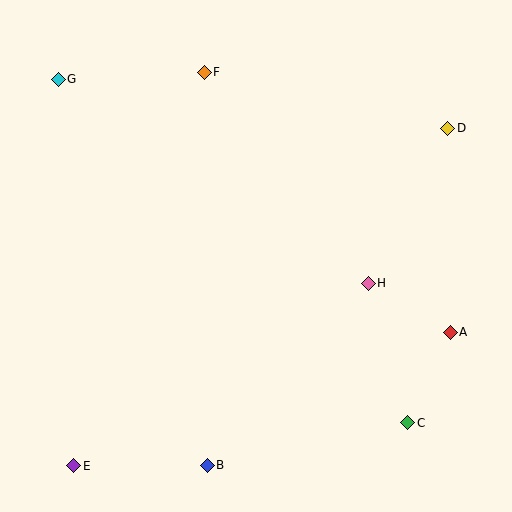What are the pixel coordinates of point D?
Point D is at (448, 128).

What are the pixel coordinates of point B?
Point B is at (207, 465).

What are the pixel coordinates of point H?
Point H is at (368, 283).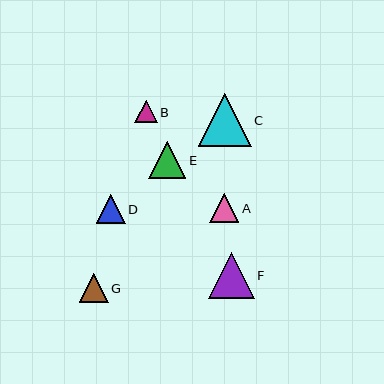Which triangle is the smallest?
Triangle B is the smallest with a size of approximately 22 pixels.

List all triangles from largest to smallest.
From largest to smallest: C, F, E, D, G, A, B.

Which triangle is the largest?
Triangle C is the largest with a size of approximately 53 pixels.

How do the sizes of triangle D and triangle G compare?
Triangle D and triangle G are approximately the same size.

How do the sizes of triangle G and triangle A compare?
Triangle G and triangle A are approximately the same size.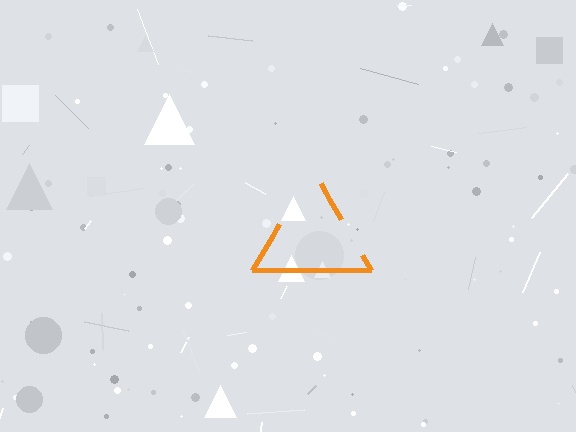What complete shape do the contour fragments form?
The contour fragments form a triangle.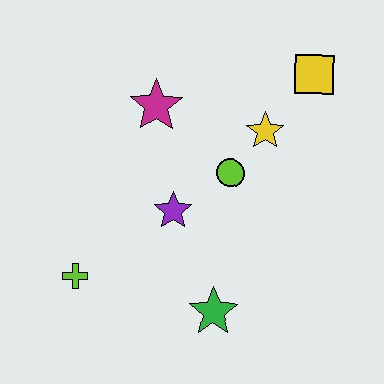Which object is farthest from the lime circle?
The lime cross is farthest from the lime circle.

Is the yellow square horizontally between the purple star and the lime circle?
No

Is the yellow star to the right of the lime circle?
Yes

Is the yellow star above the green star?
Yes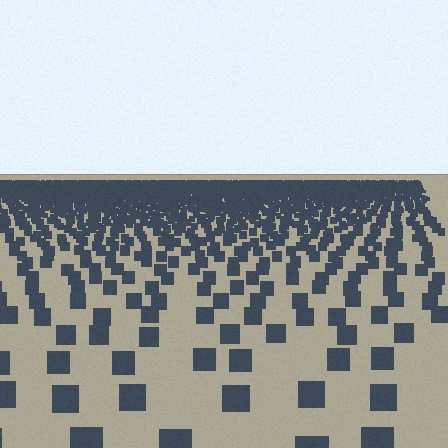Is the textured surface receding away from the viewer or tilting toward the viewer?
The surface is receding away from the viewer. Texture elements get smaller and denser toward the top.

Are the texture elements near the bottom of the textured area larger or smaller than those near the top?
Larger. Near the bottom, elements are closer to the viewer and appear at a bigger on-screen size.